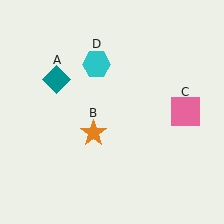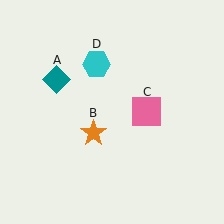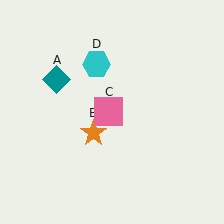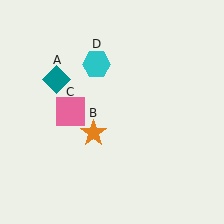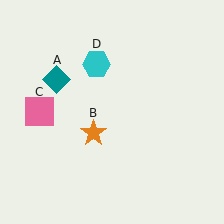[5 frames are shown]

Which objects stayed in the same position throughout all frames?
Teal diamond (object A) and orange star (object B) and cyan hexagon (object D) remained stationary.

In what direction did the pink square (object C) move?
The pink square (object C) moved left.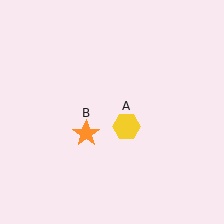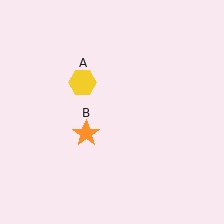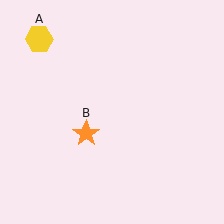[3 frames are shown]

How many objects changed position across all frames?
1 object changed position: yellow hexagon (object A).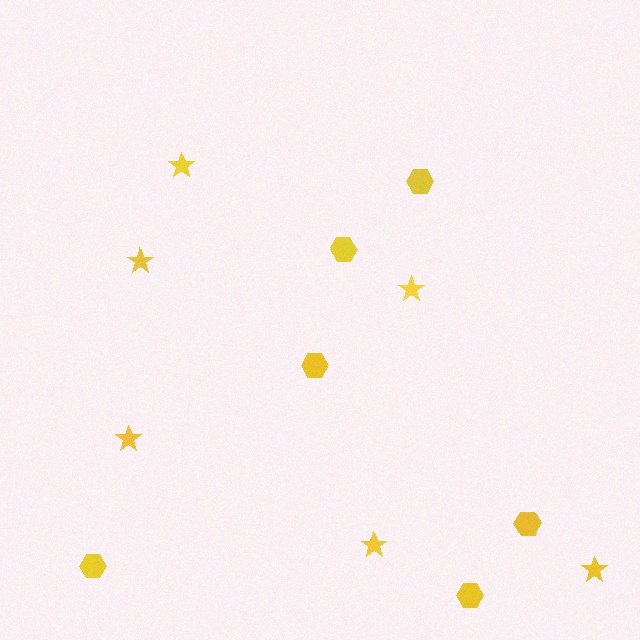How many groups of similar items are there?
There are 2 groups: one group of hexagons (6) and one group of stars (6).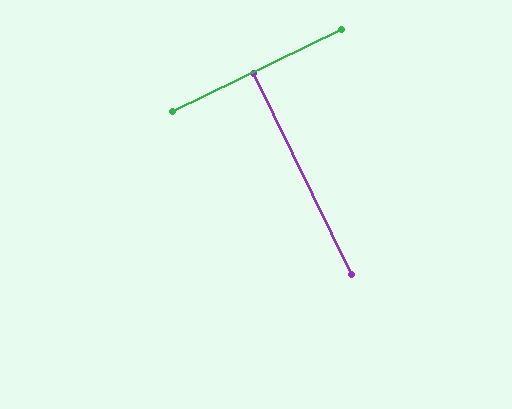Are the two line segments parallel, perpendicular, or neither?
Perpendicular — they meet at approximately 90°.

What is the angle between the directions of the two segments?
Approximately 90 degrees.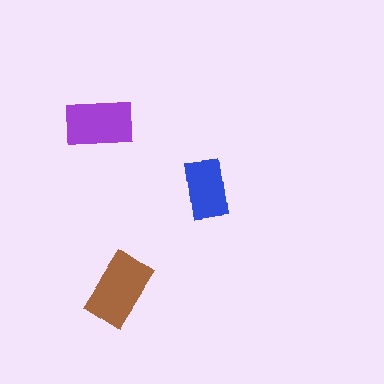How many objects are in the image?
There are 3 objects in the image.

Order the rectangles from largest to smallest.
the brown one, the purple one, the blue one.